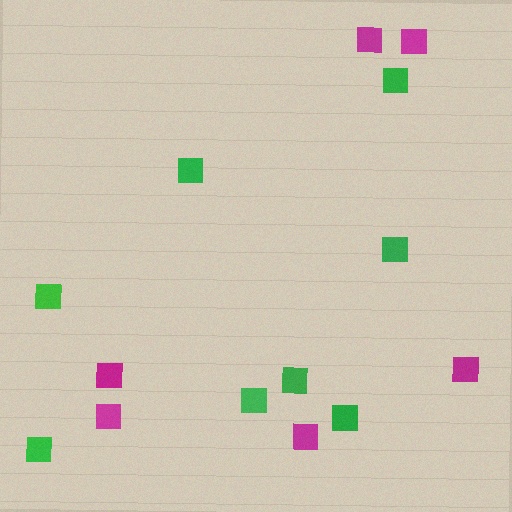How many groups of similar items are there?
There are 2 groups: one group of magenta squares (6) and one group of green squares (8).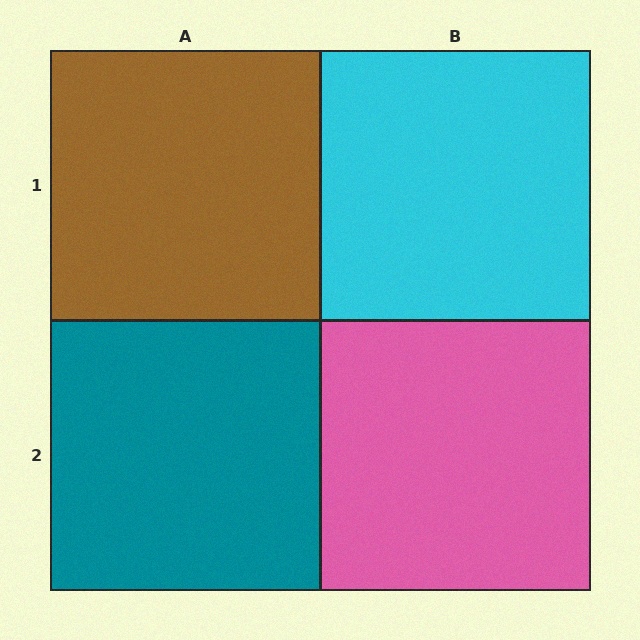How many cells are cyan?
1 cell is cyan.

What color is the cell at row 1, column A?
Brown.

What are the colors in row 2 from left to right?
Teal, pink.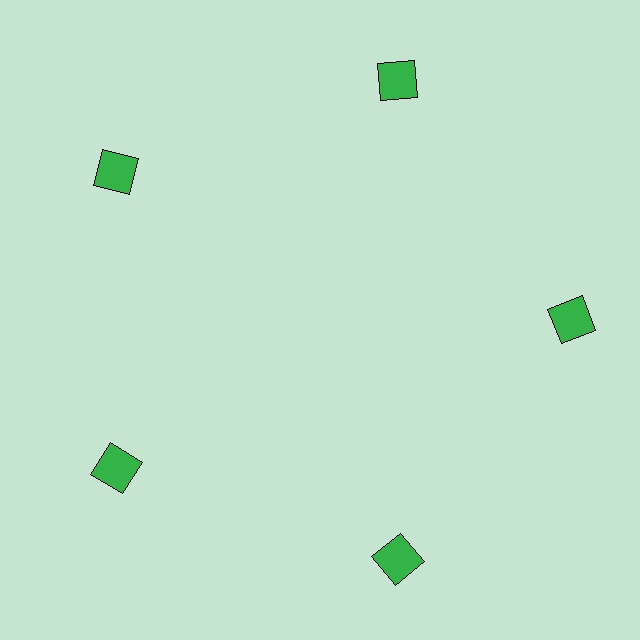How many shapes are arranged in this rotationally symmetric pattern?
There are 5 shapes, arranged in 5 groups of 1.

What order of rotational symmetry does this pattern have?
This pattern has 5-fold rotational symmetry.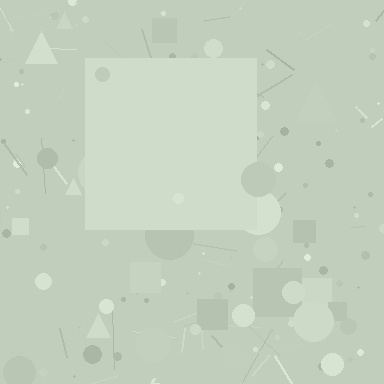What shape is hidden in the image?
A square is hidden in the image.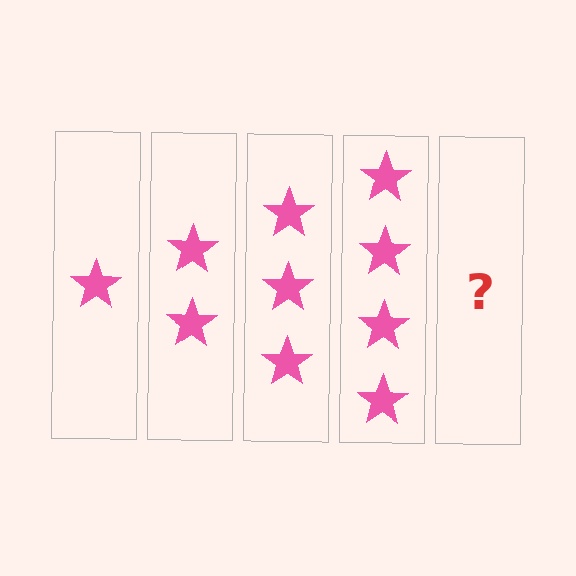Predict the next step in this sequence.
The next step is 5 stars.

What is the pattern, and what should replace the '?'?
The pattern is that each step adds one more star. The '?' should be 5 stars.